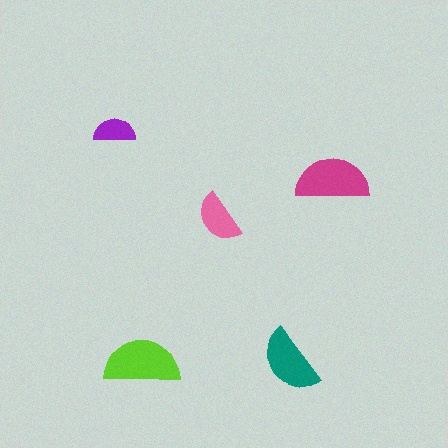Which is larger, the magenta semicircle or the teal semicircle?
The magenta one.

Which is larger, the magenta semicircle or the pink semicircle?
The magenta one.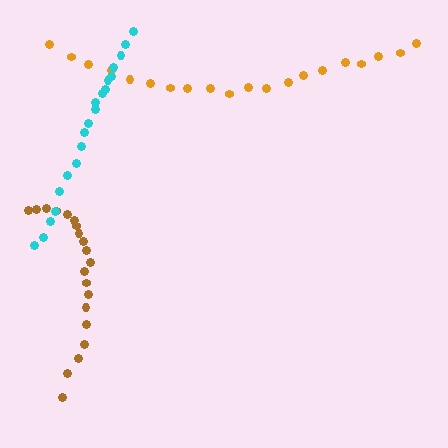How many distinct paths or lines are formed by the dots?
There are 3 distinct paths.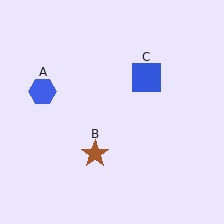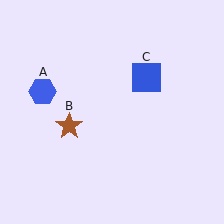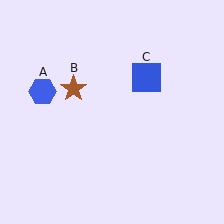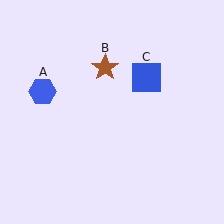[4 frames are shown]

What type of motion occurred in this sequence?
The brown star (object B) rotated clockwise around the center of the scene.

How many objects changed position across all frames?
1 object changed position: brown star (object B).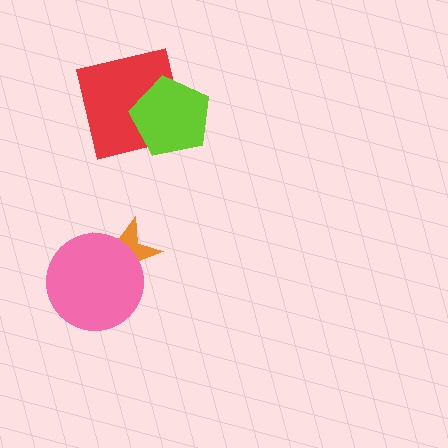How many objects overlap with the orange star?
1 object overlaps with the orange star.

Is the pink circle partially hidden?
No, no other shape covers it.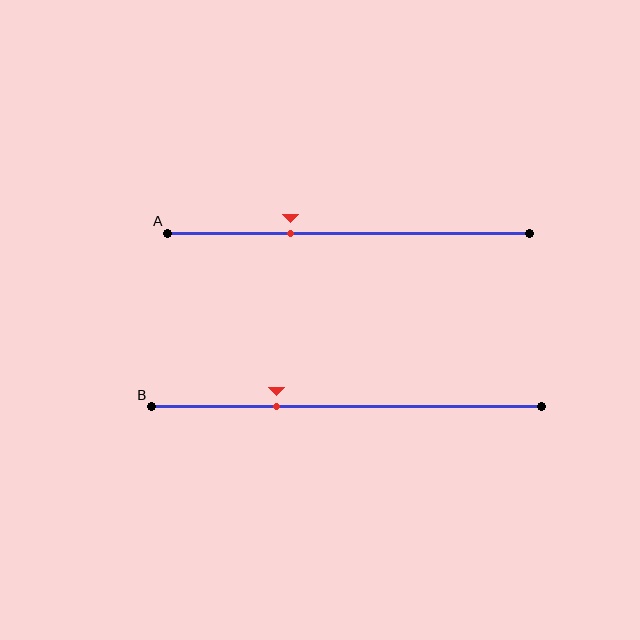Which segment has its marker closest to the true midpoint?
Segment A has its marker closest to the true midpoint.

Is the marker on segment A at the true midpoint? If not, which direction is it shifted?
No, the marker on segment A is shifted to the left by about 16% of the segment length.